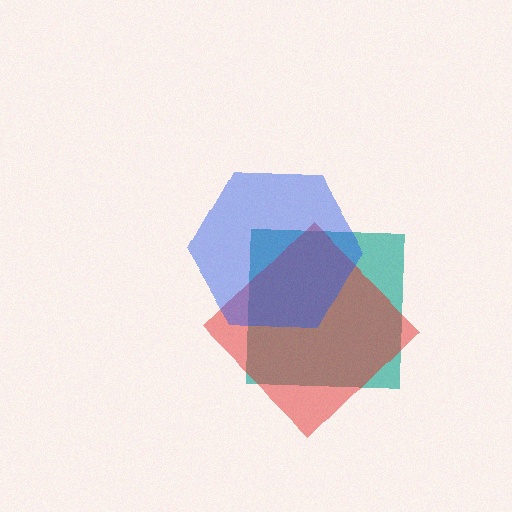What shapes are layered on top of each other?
The layered shapes are: a teal square, a red diamond, a blue hexagon.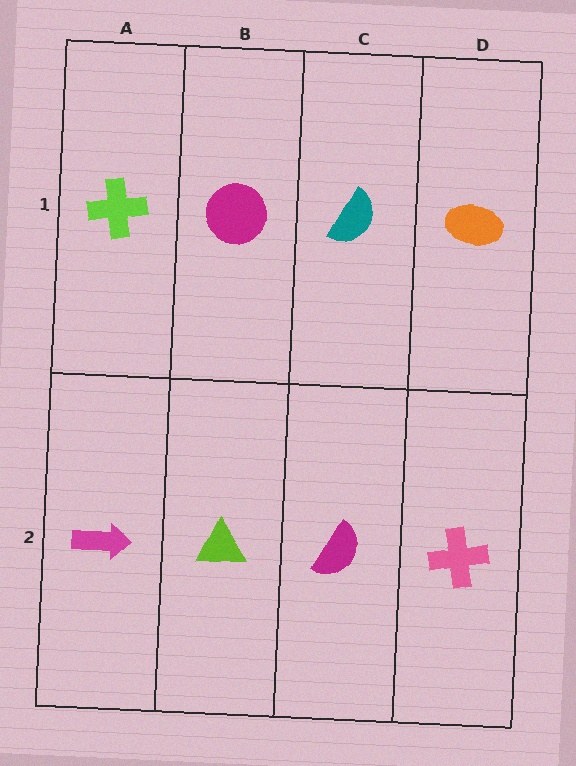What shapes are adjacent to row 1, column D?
A pink cross (row 2, column D), a teal semicircle (row 1, column C).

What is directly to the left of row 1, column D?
A teal semicircle.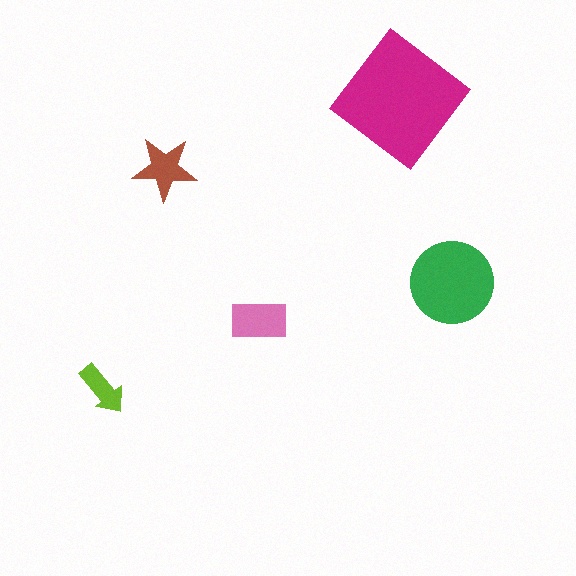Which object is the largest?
The magenta diamond.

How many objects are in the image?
There are 5 objects in the image.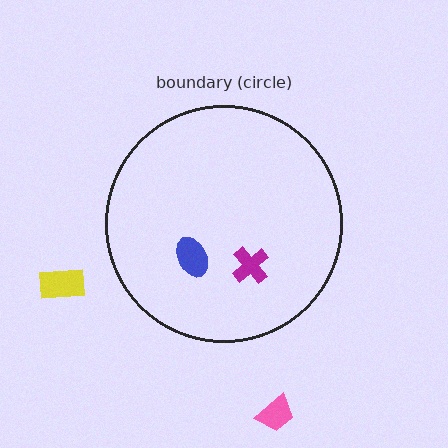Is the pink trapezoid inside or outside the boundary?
Outside.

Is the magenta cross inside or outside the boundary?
Inside.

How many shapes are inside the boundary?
2 inside, 2 outside.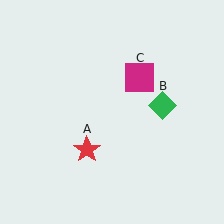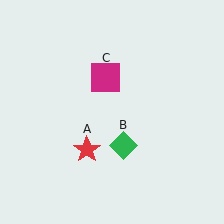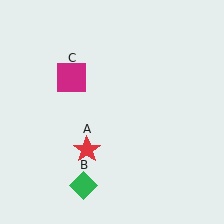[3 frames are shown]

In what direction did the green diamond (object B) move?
The green diamond (object B) moved down and to the left.